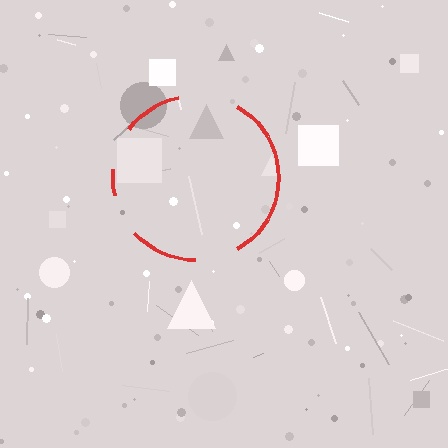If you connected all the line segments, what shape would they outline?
They would outline a circle.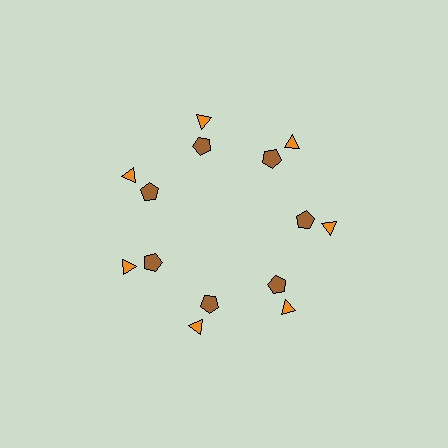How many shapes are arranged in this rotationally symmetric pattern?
There are 14 shapes, arranged in 7 groups of 2.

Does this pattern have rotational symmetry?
Yes, this pattern has 7-fold rotational symmetry. It looks the same after rotating 51 degrees around the center.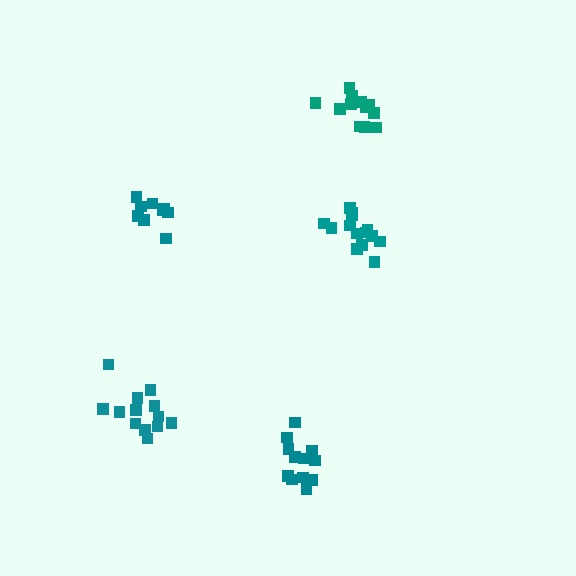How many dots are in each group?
Group 1: 12 dots, Group 2: 9 dots, Group 3: 13 dots, Group 4: 12 dots, Group 5: 14 dots (60 total).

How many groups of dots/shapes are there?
There are 5 groups.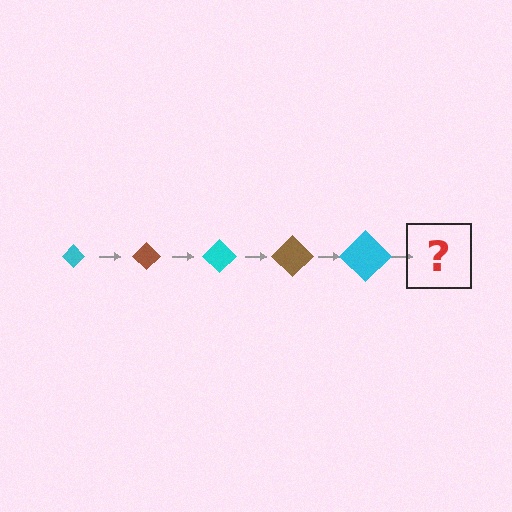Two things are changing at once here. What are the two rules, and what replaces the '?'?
The two rules are that the diamond grows larger each step and the color cycles through cyan and brown. The '?' should be a brown diamond, larger than the previous one.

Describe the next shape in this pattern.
It should be a brown diamond, larger than the previous one.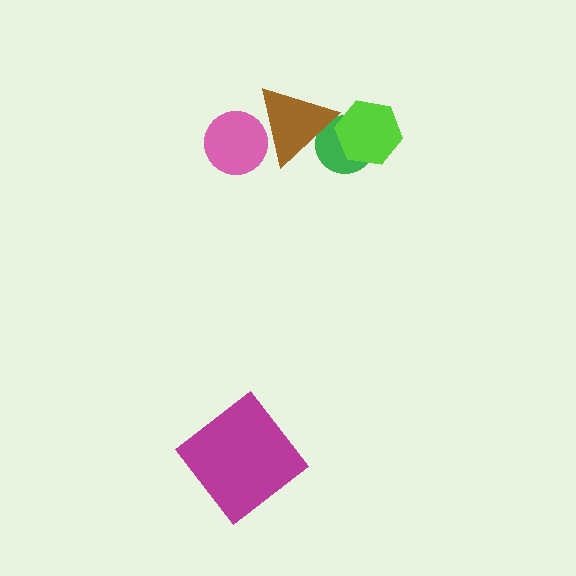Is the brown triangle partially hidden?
No, no other shape covers it.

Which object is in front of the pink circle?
The brown triangle is in front of the pink circle.